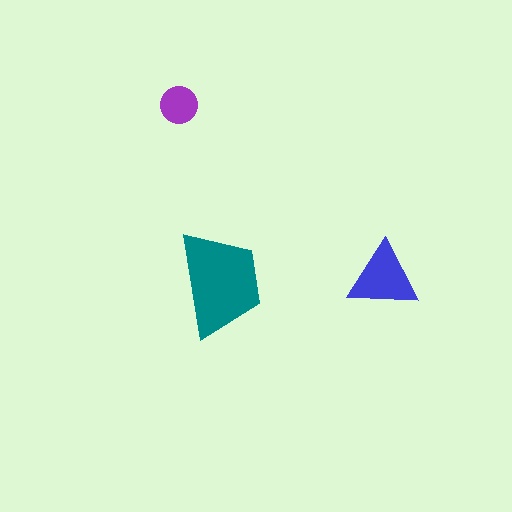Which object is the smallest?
The purple circle.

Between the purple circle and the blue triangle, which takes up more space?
The blue triangle.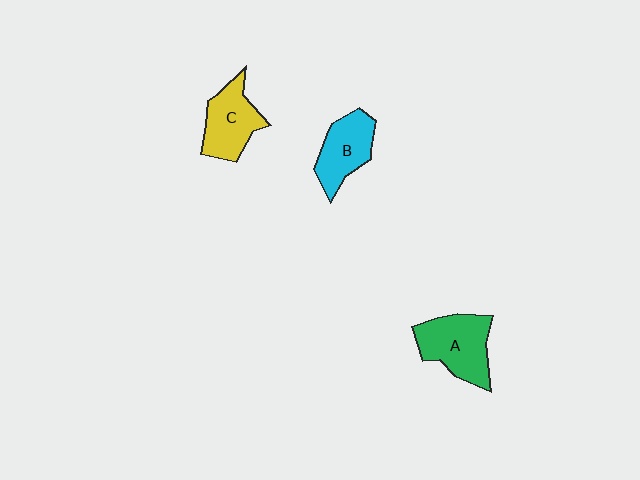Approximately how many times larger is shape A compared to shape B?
Approximately 1.2 times.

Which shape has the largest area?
Shape A (green).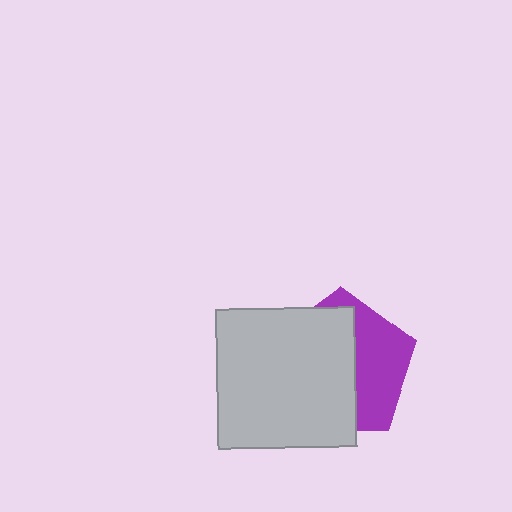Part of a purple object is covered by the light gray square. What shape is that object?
It is a pentagon.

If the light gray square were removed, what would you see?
You would see the complete purple pentagon.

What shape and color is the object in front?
The object in front is a light gray square.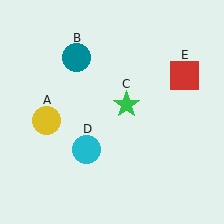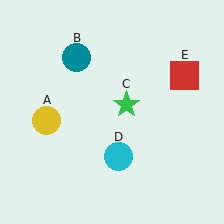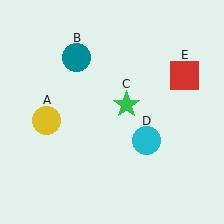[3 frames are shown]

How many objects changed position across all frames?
1 object changed position: cyan circle (object D).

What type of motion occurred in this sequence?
The cyan circle (object D) rotated counterclockwise around the center of the scene.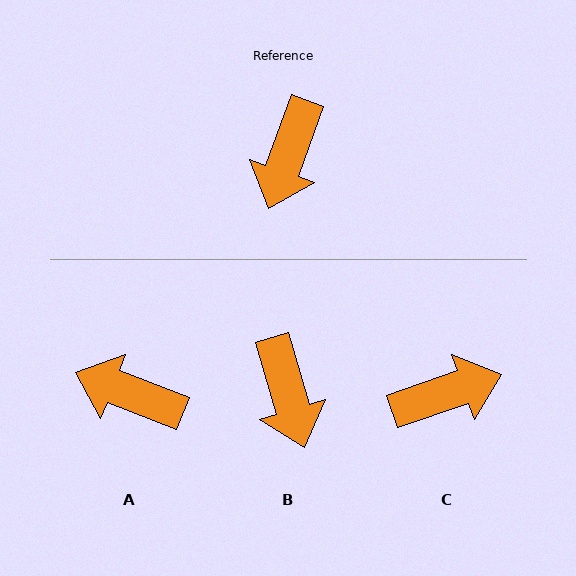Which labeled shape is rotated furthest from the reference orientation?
C, about 129 degrees away.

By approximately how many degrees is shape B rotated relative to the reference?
Approximately 36 degrees counter-clockwise.